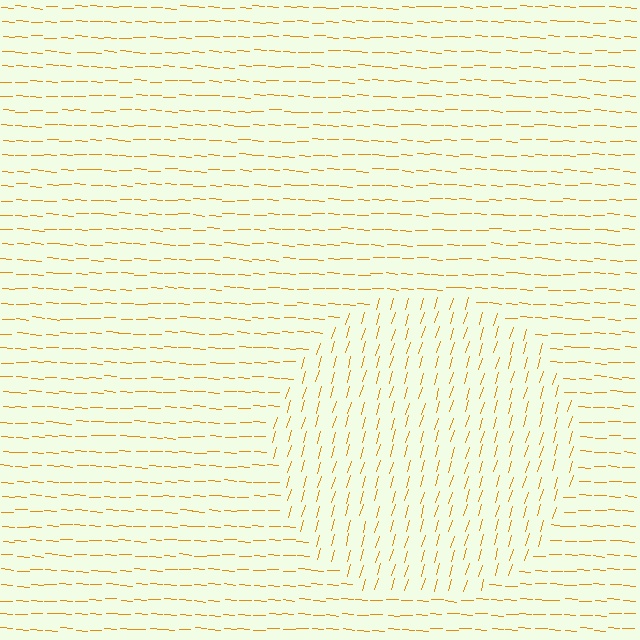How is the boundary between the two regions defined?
The boundary is defined purely by a change in line orientation (approximately 77 degrees difference). All lines are the same color and thickness.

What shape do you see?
I see a circle.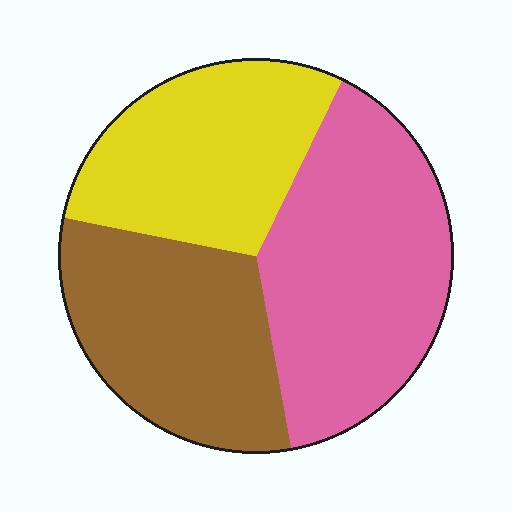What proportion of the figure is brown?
Brown covers roughly 30% of the figure.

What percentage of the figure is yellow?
Yellow covers roughly 30% of the figure.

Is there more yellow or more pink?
Pink.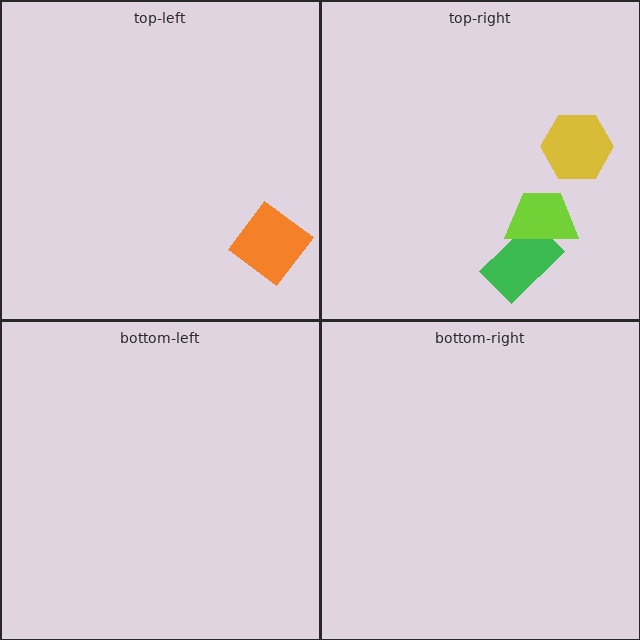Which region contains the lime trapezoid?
The top-right region.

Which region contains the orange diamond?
The top-left region.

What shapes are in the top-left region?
The orange diamond.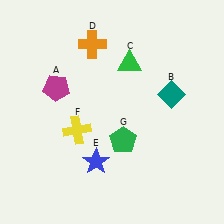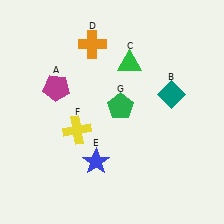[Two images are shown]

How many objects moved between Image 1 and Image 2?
1 object moved between the two images.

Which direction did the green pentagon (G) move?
The green pentagon (G) moved up.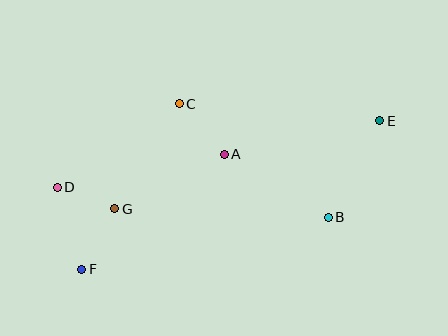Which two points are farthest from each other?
Points E and F are farthest from each other.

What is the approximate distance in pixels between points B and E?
The distance between B and E is approximately 110 pixels.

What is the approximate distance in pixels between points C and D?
The distance between C and D is approximately 148 pixels.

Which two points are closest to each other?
Points D and G are closest to each other.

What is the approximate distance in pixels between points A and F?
The distance between A and F is approximately 183 pixels.